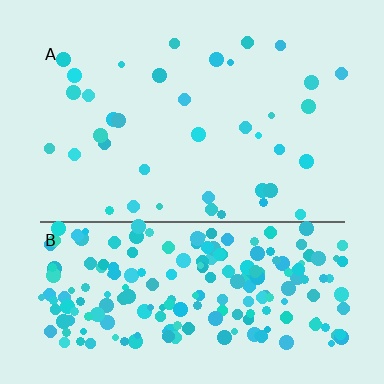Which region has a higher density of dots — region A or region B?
B (the bottom).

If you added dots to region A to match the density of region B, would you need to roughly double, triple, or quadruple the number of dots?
Approximately quadruple.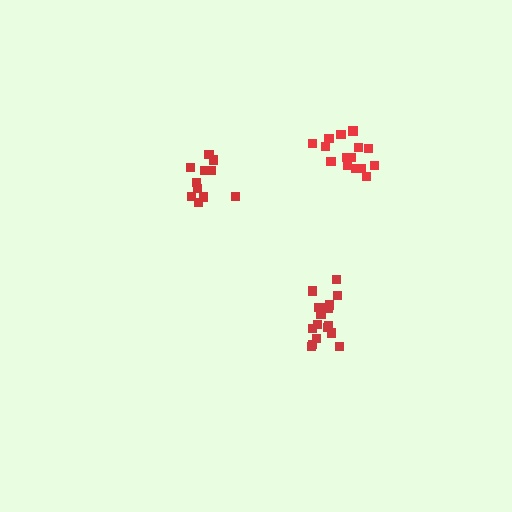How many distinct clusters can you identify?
There are 3 distinct clusters.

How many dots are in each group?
Group 1: 16 dots, Group 2: 11 dots, Group 3: 15 dots (42 total).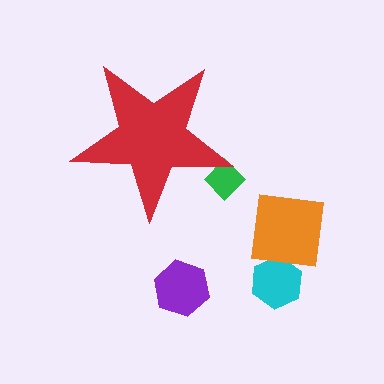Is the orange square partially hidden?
No, the orange square is fully visible.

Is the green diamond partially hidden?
Yes, the green diamond is partially hidden behind the red star.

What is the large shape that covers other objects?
A red star.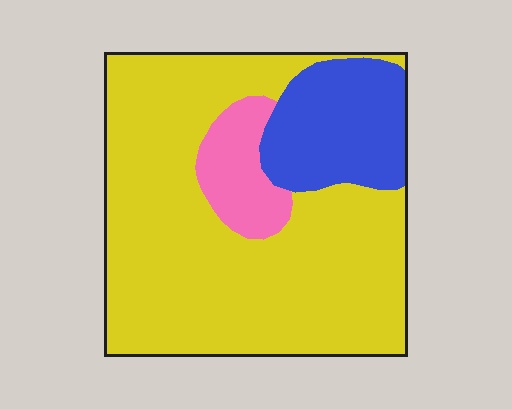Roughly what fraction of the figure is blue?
Blue covers around 20% of the figure.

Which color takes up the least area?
Pink, at roughly 10%.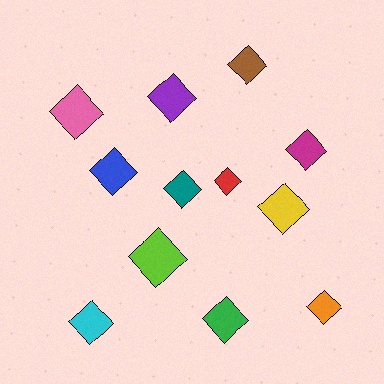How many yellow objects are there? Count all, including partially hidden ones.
There is 1 yellow object.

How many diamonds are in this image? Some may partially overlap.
There are 12 diamonds.